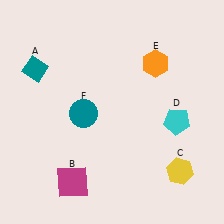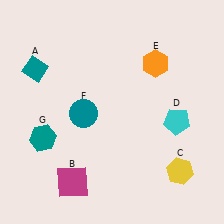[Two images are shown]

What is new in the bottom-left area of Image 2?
A teal hexagon (G) was added in the bottom-left area of Image 2.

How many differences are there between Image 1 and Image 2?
There is 1 difference between the two images.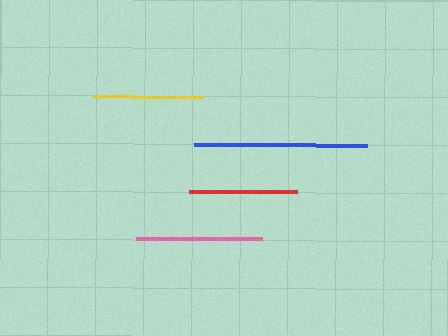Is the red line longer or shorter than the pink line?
The pink line is longer than the red line.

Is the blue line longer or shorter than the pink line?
The blue line is longer than the pink line.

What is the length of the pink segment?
The pink segment is approximately 126 pixels long.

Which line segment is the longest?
The blue line is the longest at approximately 174 pixels.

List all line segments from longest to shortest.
From longest to shortest: blue, pink, yellow, red.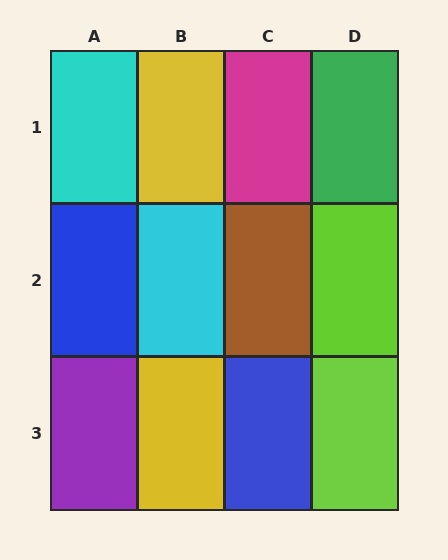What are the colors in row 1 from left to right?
Cyan, yellow, magenta, green.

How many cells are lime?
2 cells are lime.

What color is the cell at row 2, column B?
Cyan.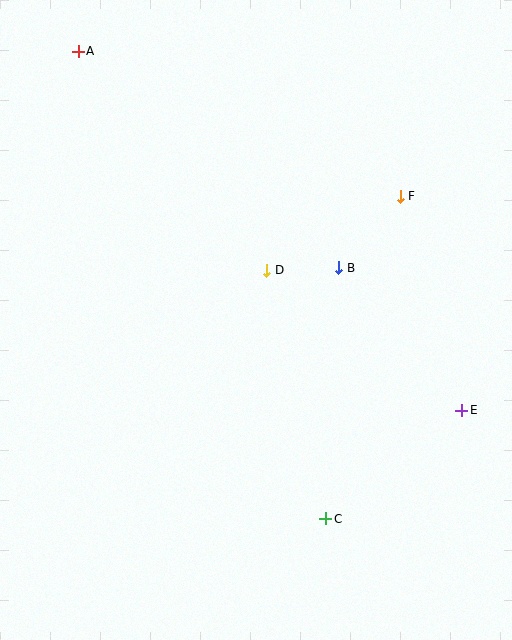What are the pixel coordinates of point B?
Point B is at (339, 268).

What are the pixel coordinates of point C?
Point C is at (326, 519).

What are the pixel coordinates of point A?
Point A is at (78, 51).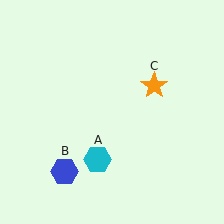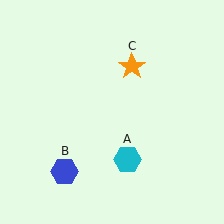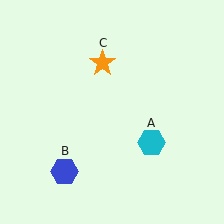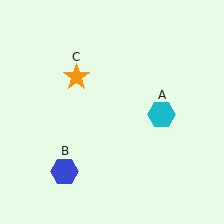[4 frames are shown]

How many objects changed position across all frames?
2 objects changed position: cyan hexagon (object A), orange star (object C).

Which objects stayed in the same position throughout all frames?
Blue hexagon (object B) remained stationary.